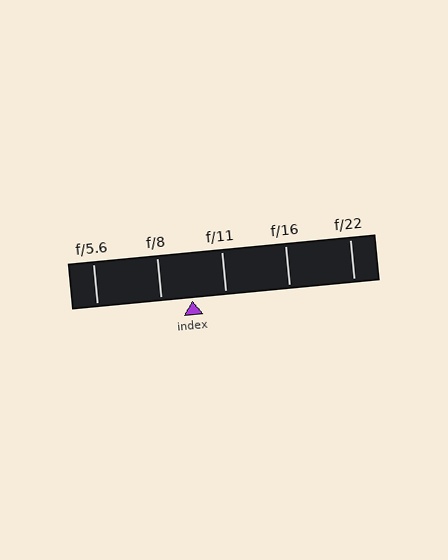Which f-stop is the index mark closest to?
The index mark is closest to f/8.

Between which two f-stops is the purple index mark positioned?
The index mark is between f/8 and f/11.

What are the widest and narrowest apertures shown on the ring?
The widest aperture shown is f/5.6 and the narrowest is f/22.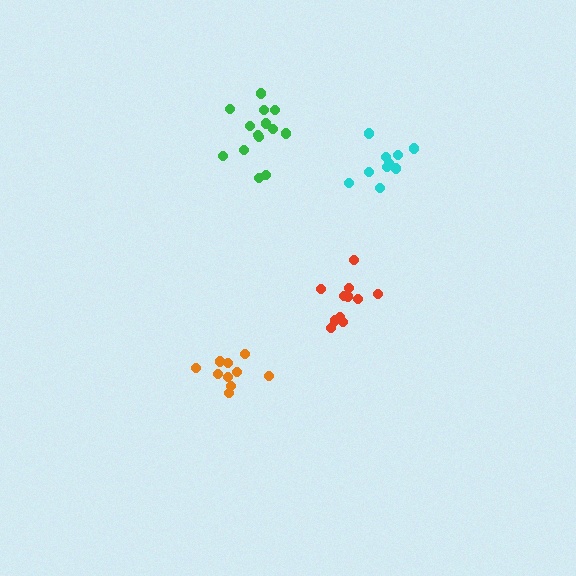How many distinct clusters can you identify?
There are 4 distinct clusters.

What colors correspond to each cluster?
The clusters are colored: red, orange, green, cyan.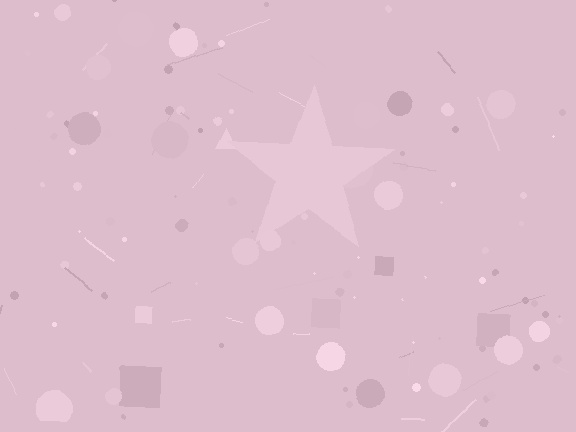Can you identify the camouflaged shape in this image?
The camouflaged shape is a star.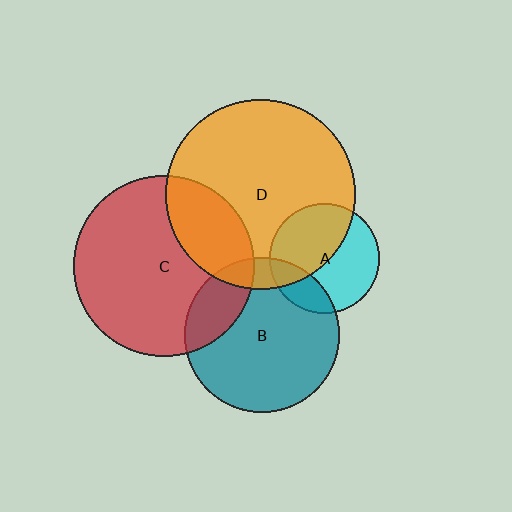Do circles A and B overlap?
Yes.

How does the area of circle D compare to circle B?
Approximately 1.5 times.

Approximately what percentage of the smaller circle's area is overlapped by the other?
Approximately 20%.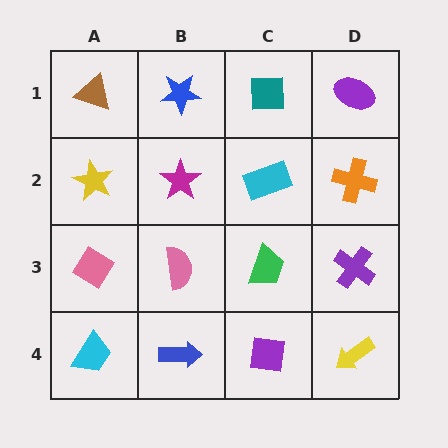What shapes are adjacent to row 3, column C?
A cyan rectangle (row 2, column C), a purple square (row 4, column C), a pink semicircle (row 3, column B), a purple cross (row 3, column D).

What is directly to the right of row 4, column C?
A yellow arrow.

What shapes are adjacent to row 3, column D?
An orange cross (row 2, column D), a yellow arrow (row 4, column D), a green trapezoid (row 3, column C).